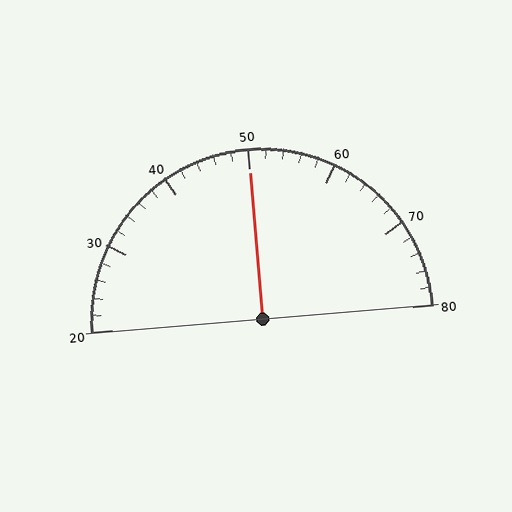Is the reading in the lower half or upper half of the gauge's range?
The reading is in the upper half of the range (20 to 80).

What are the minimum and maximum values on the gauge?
The gauge ranges from 20 to 80.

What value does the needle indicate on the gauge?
The needle indicates approximately 50.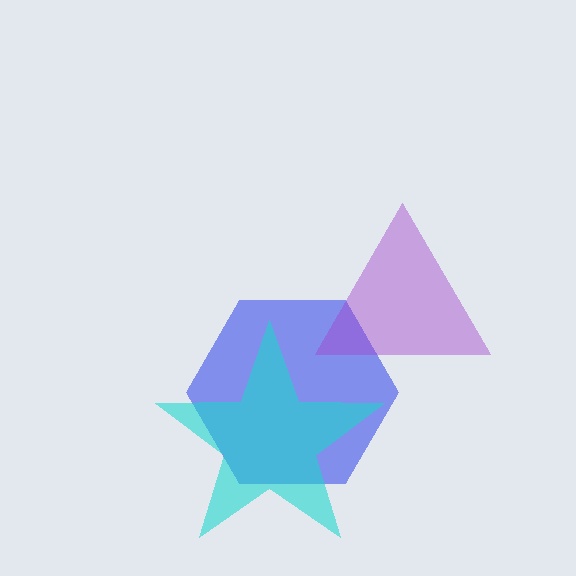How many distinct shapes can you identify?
There are 3 distinct shapes: a blue hexagon, a cyan star, a purple triangle.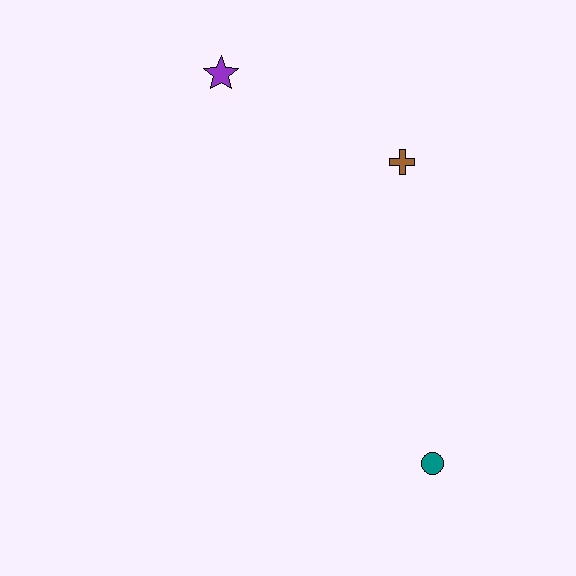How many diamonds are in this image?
There are no diamonds.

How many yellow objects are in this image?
There are no yellow objects.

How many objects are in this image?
There are 3 objects.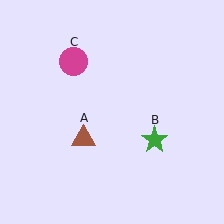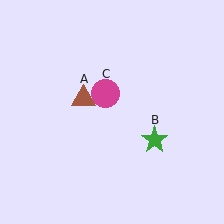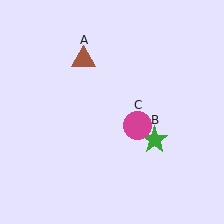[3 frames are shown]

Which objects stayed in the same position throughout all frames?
Green star (object B) remained stationary.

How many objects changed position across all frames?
2 objects changed position: brown triangle (object A), magenta circle (object C).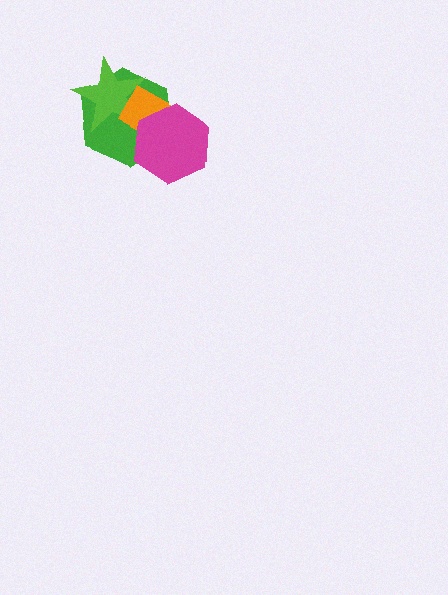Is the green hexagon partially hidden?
Yes, it is partially covered by another shape.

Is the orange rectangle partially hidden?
Yes, it is partially covered by another shape.